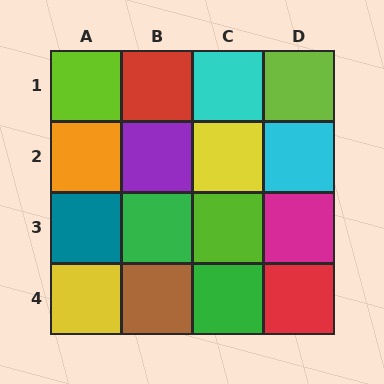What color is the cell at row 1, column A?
Lime.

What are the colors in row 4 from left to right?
Yellow, brown, green, red.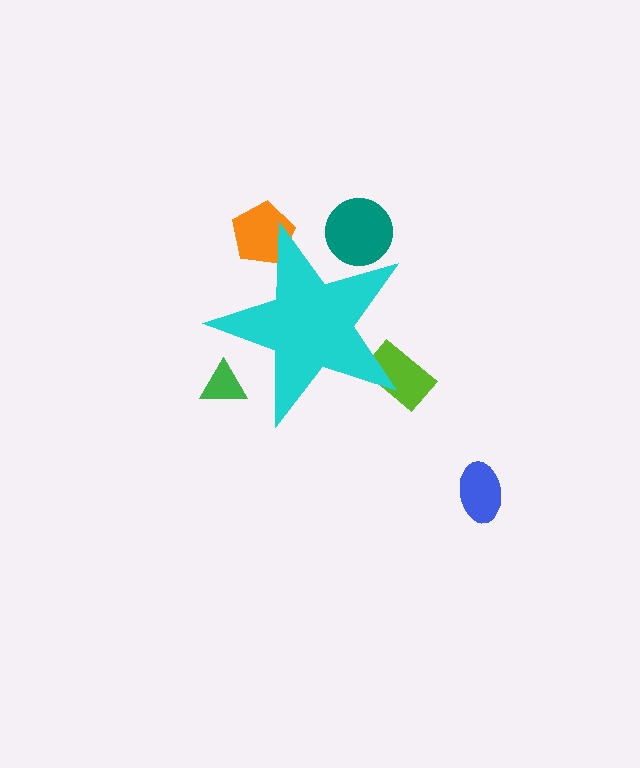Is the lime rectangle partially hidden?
Yes, the lime rectangle is partially hidden behind the cyan star.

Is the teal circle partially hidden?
Yes, the teal circle is partially hidden behind the cyan star.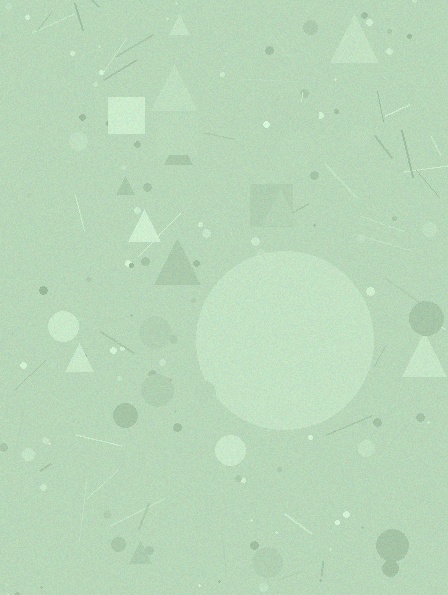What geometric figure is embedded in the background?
A circle is embedded in the background.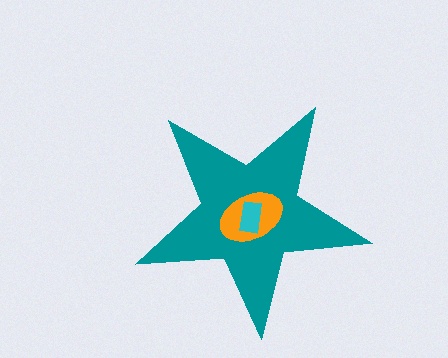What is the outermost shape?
The teal star.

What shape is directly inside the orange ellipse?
The cyan rectangle.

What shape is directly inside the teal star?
The orange ellipse.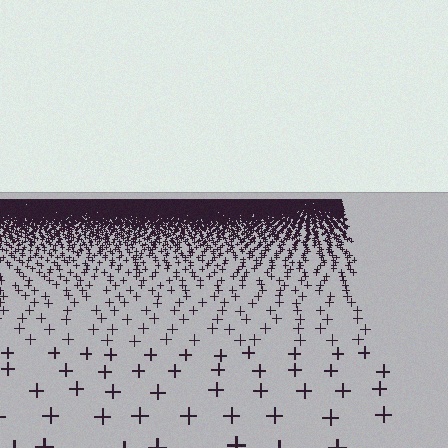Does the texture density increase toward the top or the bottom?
Density increases toward the top.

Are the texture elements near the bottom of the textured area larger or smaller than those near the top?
Larger. Near the bottom, elements are closer to the viewer and appear at a bigger on-screen size.